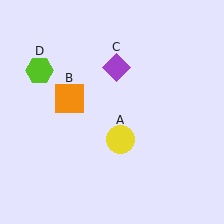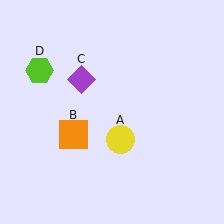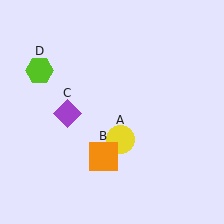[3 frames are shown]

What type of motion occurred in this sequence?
The orange square (object B), purple diamond (object C) rotated counterclockwise around the center of the scene.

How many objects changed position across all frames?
2 objects changed position: orange square (object B), purple diamond (object C).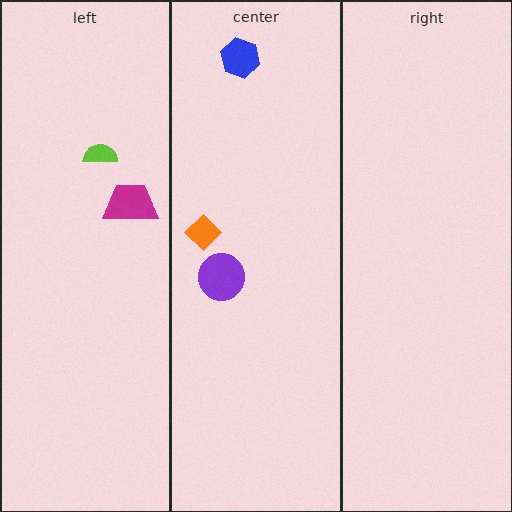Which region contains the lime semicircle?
The left region.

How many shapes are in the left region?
2.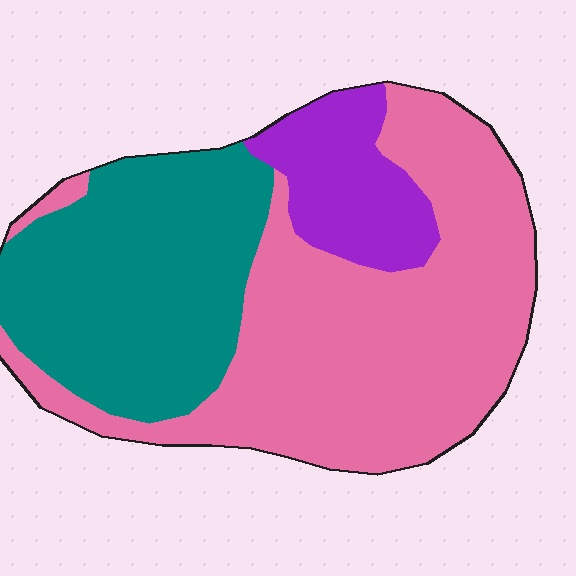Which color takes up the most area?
Pink, at roughly 55%.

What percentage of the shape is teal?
Teal takes up about one third (1/3) of the shape.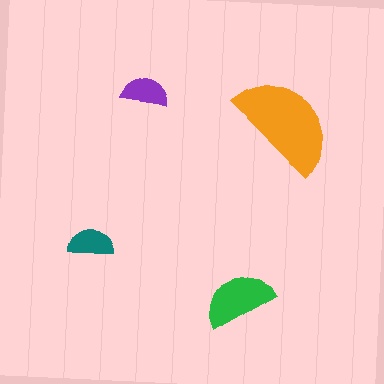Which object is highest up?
The purple semicircle is topmost.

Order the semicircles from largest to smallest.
the orange one, the green one, the purple one, the teal one.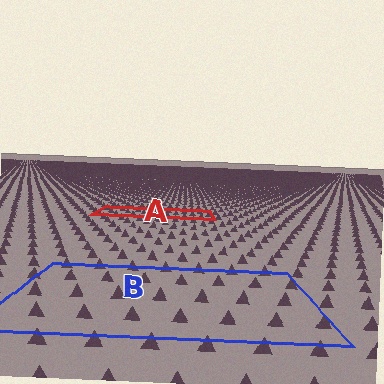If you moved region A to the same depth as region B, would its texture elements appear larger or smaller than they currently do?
They would appear larger. At a closer depth, the same texture elements are projected at a bigger on-screen size.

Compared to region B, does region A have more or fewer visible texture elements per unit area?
Region A has more texture elements per unit area — they are packed more densely because it is farther away.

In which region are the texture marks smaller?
The texture marks are smaller in region A, because it is farther away.